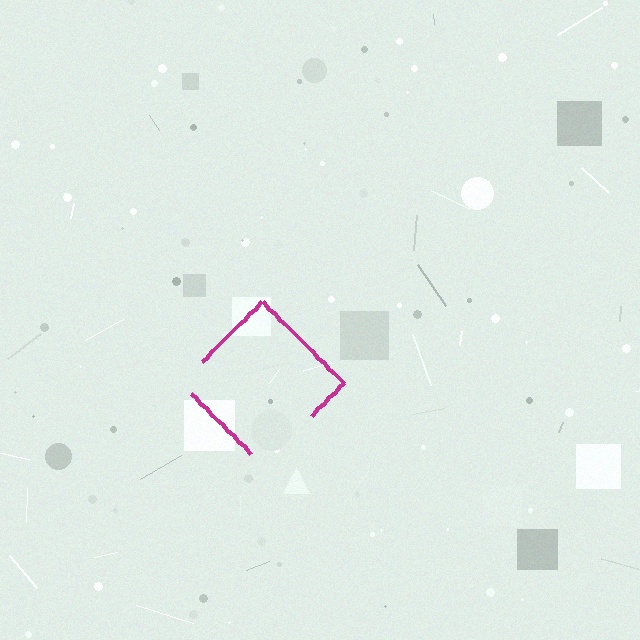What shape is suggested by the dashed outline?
The dashed outline suggests a diamond.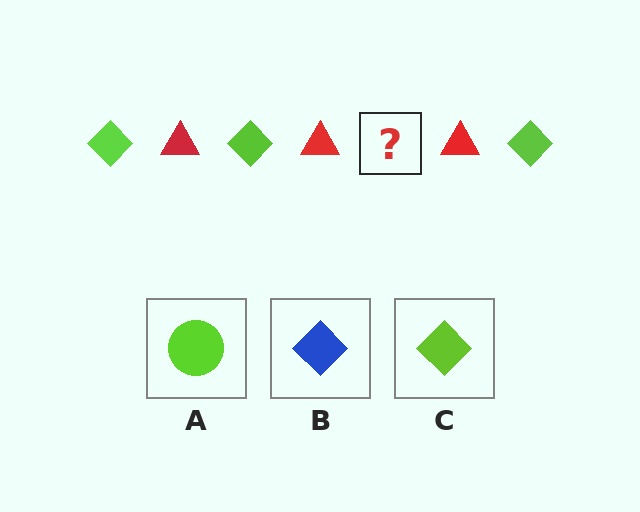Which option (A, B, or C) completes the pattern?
C.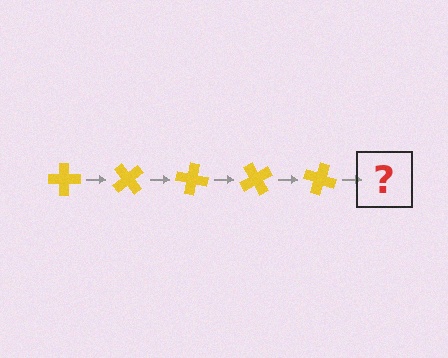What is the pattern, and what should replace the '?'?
The pattern is that the cross rotates 50 degrees each step. The '?' should be a yellow cross rotated 250 degrees.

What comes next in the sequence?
The next element should be a yellow cross rotated 250 degrees.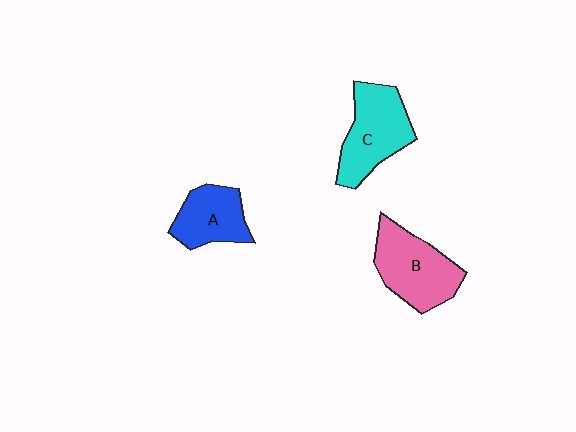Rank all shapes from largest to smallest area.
From largest to smallest: B (pink), C (cyan), A (blue).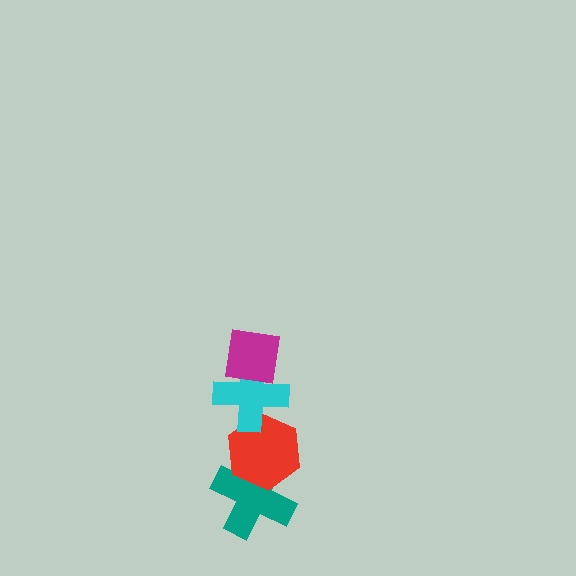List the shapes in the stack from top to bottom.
From top to bottom: the magenta square, the cyan cross, the red hexagon, the teal cross.